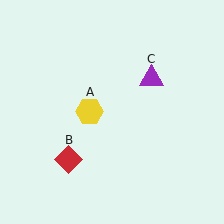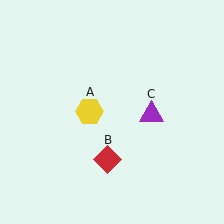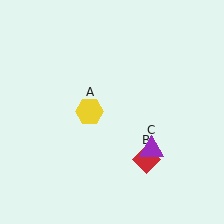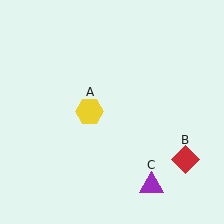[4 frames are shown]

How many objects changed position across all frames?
2 objects changed position: red diamond (object B), purple triangle (object C).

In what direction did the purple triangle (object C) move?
The purple triangle (object C) moved down.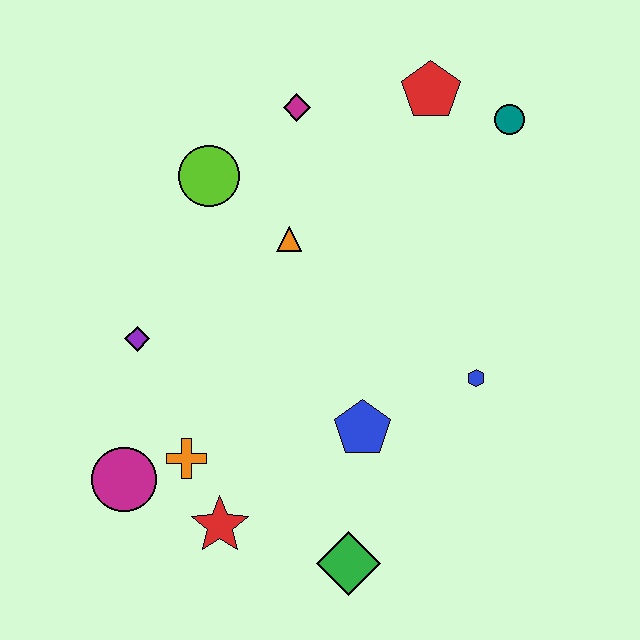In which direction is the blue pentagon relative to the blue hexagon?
The blue pentagon is to the left of the blue hexagon.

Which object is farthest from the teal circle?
The magenta circle is farthest from the teal circle.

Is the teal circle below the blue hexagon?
No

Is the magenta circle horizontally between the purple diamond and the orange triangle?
No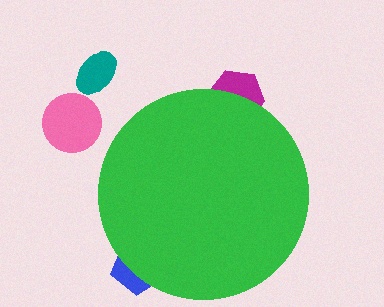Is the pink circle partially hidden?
No, the pink circle is fully visible.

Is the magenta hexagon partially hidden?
Yes, the magenta hexagon is partially hidden behind the green circle.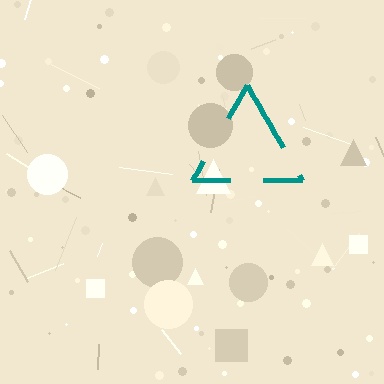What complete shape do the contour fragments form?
The contour fragments form a triangle.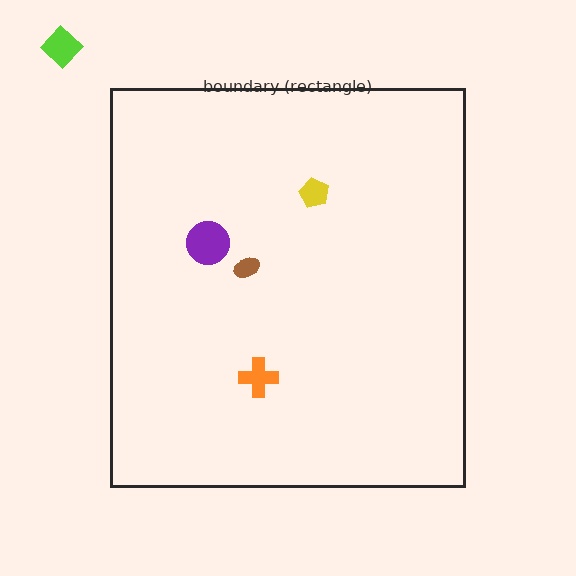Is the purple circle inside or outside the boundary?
Inside.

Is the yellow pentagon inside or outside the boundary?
Inside.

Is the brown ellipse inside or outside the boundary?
Inside.